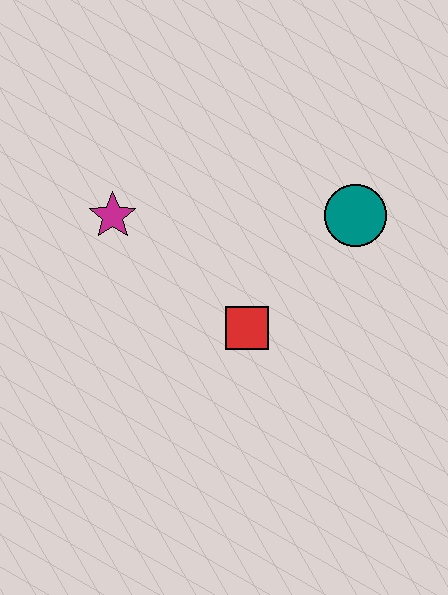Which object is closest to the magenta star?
The red square is closest to the magenta star.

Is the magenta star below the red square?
No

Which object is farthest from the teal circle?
The magenta star is farthest from the teal circle.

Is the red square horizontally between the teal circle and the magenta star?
Yes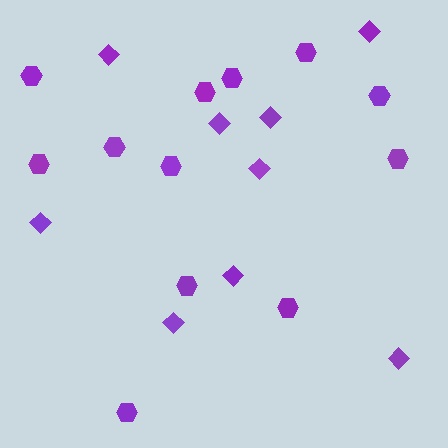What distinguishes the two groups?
There are 2 groups: one group of diamonds (9) and one group of hexagons (12).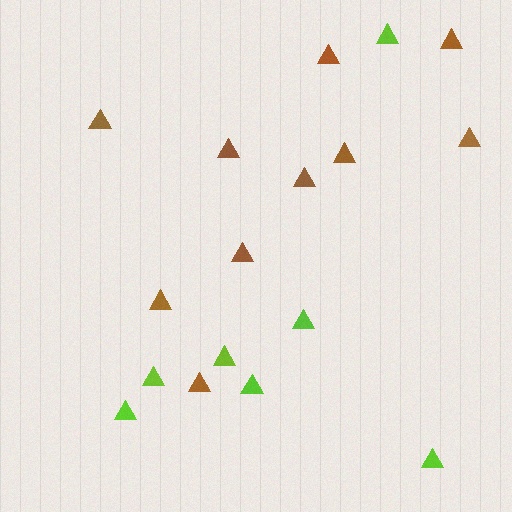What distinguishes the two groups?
There are 2 groups: one group of lime triangles (7) and one group of brown triangles (10).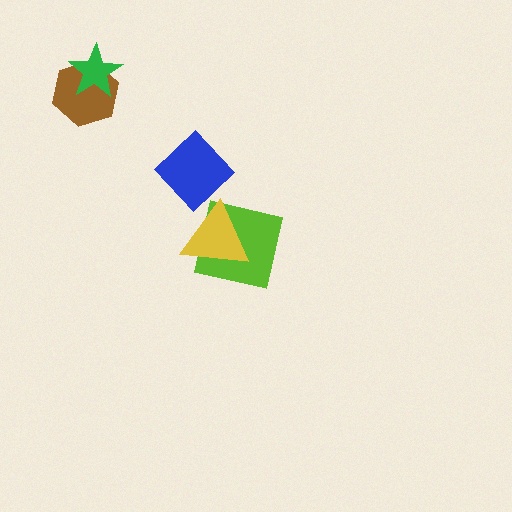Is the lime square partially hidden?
Yes, it is partially covered by another shape.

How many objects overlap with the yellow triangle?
1 object overlaps with the yellow triangle.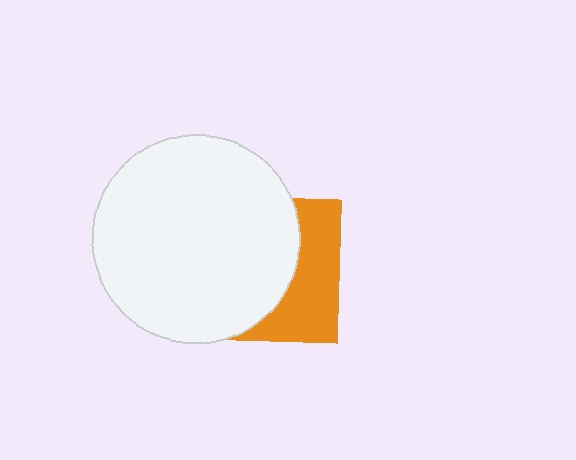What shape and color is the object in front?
The object in front is a white circle.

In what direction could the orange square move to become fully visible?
The orange square could move right. That would shift it out from behind the white circle entirely.